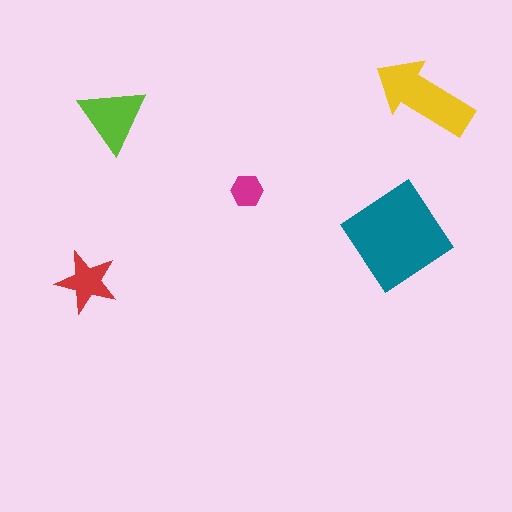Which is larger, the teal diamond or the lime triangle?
The teal diamond.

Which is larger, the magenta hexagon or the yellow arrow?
The yellow arrow.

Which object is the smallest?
The magenta hexagon.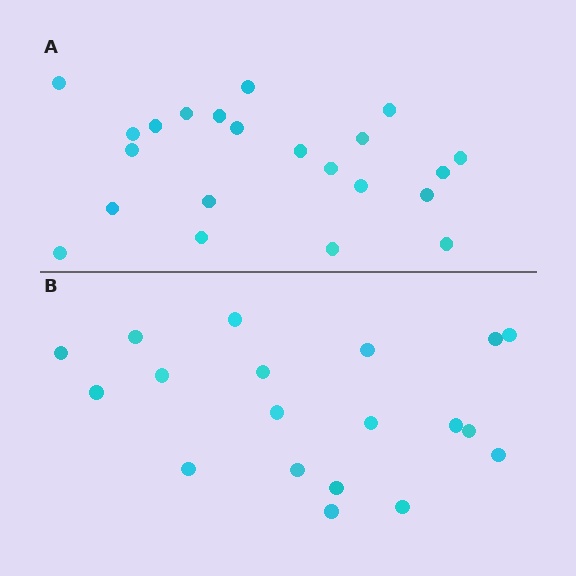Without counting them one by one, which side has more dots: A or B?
Region A (the top region) has more dots.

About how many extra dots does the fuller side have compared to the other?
Region A has just a few more — roughly 2 or 3 more dots than region B.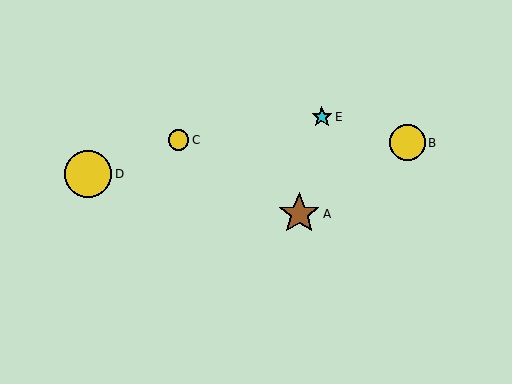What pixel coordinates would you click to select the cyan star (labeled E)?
Click at (322, 117) to select the cyan star E.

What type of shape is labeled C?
Shape C is a yellow circle.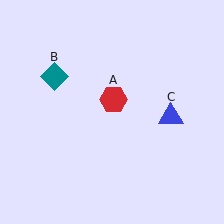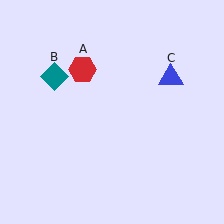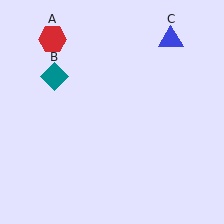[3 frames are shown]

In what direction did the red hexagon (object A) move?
The red hexagon (object A) moved up and to the left.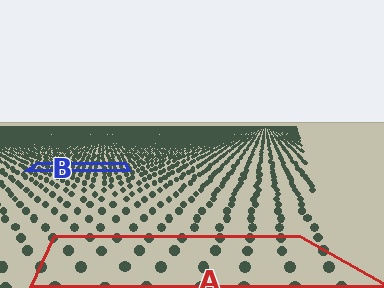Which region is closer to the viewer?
Region A is closer. The texture elements there are larger and more spread out.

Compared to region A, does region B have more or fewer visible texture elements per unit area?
Region B has more texture elements per unit area — they are packed more densely because it is farther away.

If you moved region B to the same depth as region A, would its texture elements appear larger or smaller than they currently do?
They would appear larger. At a closer depth, the same texture elements are projected at a bigger on-screen size.